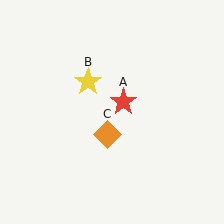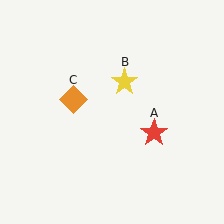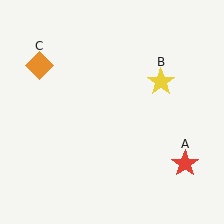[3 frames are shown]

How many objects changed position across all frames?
3 objects changed position: red star (object A), yellow star (object B), orange diamond (object C).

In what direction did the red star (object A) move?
The red star (object A) moved down and to the right.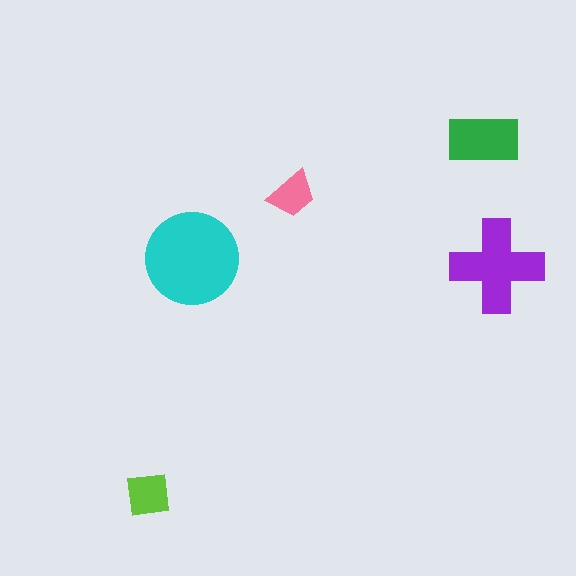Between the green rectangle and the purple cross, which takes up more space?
The purple cross.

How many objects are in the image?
There are 5 objects in the image.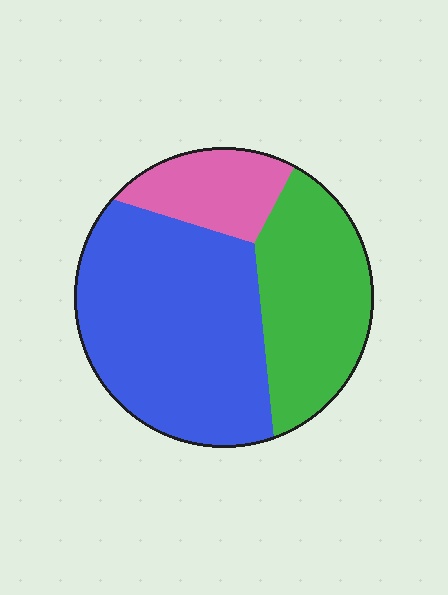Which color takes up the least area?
Pink, at roughly 15%.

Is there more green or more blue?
Blue.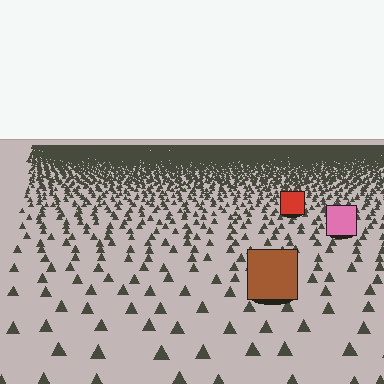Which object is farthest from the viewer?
The red square is farthest from the viewer. It appears smaller and the ground texture around it is denser.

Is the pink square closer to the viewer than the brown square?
No. The brown square is closer — you can tell from the texture gradient: the ground texture is coarser near it.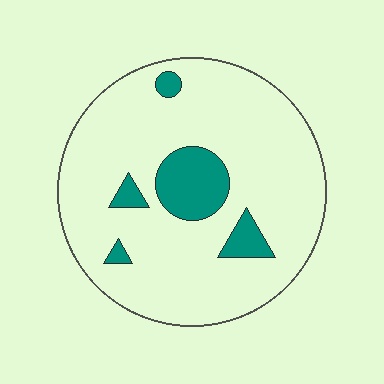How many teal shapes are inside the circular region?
5.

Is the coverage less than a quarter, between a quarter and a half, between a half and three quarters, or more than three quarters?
Less than a quarter.